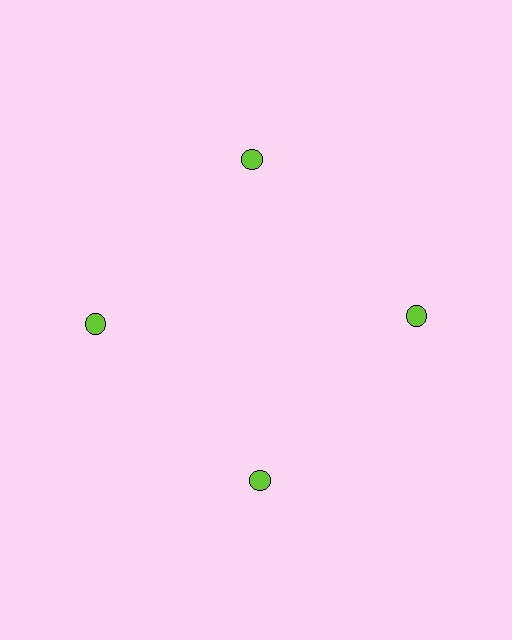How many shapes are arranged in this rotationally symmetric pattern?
There are 4 shapes, arranged in 4 groups of 1.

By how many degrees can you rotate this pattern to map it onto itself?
The pattern maps onto itself every 90 degrees of rotation.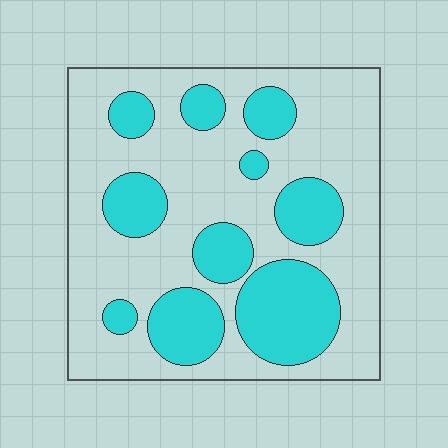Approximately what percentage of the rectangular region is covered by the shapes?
Approximately 30%.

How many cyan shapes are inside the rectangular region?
10.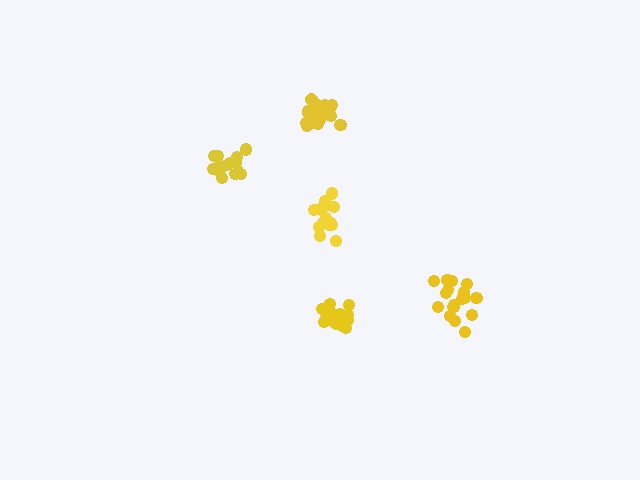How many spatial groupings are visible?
There are 5 spatial groupings.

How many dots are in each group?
Group 1: 19 dots, Group 2: 17 dots, Group 3: 20 dots, Group 4: 16 dots, Group 5: 18 dots (90 total).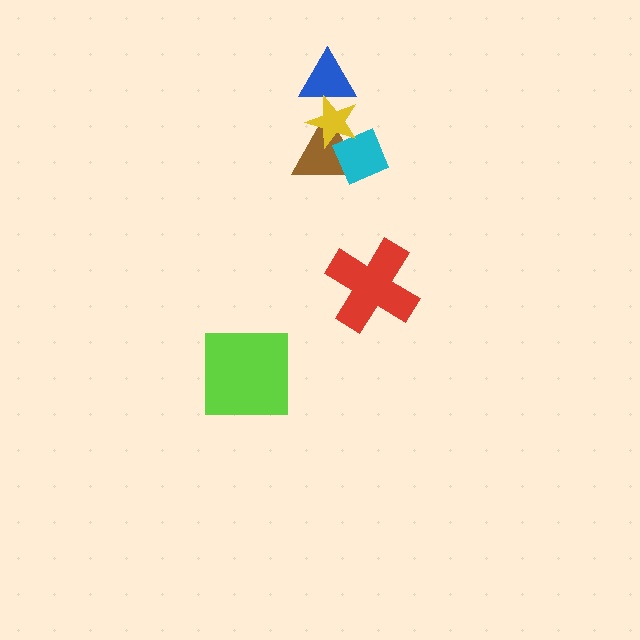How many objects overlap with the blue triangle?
1 object overlaps with the blue triangle.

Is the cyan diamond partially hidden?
Yes, it is partially covered by another shape.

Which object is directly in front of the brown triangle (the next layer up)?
The cyan diamond is directly in front of the brown triangle.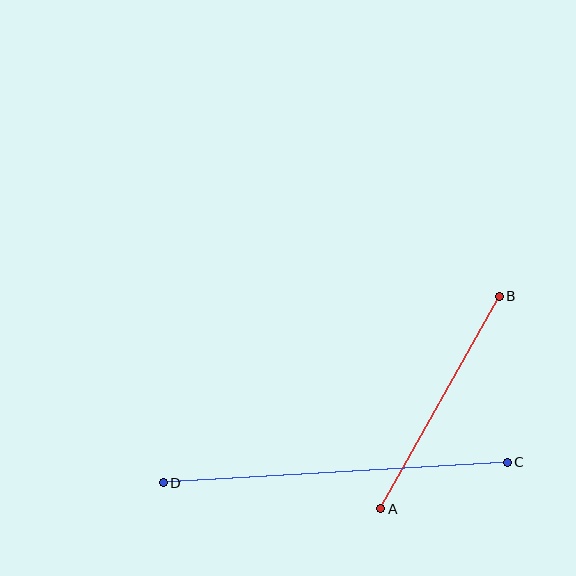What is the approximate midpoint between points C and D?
The midpoint is at approximately (335, 472) pixels.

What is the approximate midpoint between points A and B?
The midpoint is at approximately (440, 402) pixels.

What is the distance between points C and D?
The distance is approximately 345 pixels.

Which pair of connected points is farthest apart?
Points C and D are farthest apart.